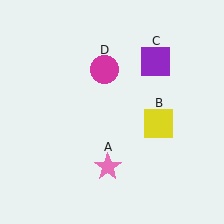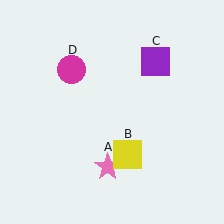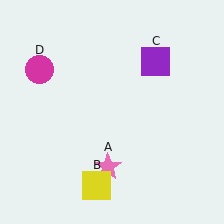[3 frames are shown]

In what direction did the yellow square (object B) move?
The yellow square (object B) moved down and to the left.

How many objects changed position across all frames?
2 objects changed position: yellow square (object B), magenta circle (object D).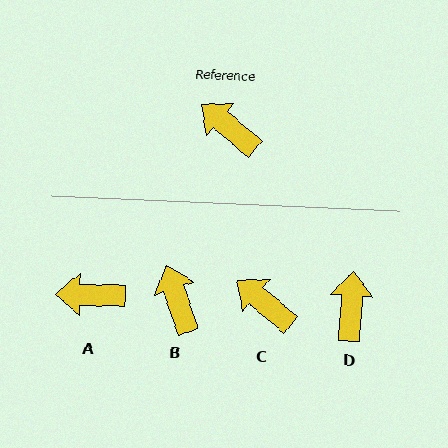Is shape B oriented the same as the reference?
No, it is off by about 31 degrees.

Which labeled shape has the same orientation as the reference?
C.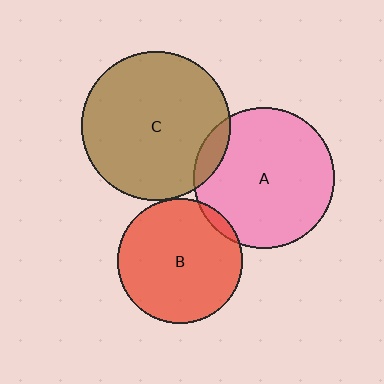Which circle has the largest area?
Circle C (brown).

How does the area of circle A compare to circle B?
Approximately 1.3 times.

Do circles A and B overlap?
Yes.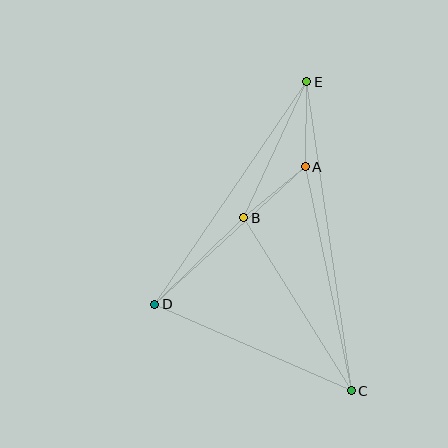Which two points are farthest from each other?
Points C and E are farthest from each other.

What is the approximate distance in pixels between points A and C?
The distance between A and C is approximately 228 pixels.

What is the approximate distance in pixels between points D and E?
The distance between D and E is approximately 270 pixels.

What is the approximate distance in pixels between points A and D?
The distance between A and D is approximately 204 pixels.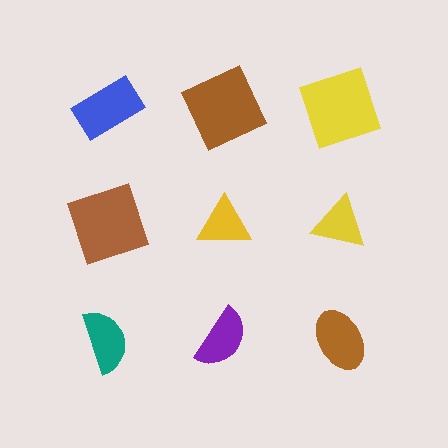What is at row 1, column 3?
A yellow square.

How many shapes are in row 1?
3 shapes.